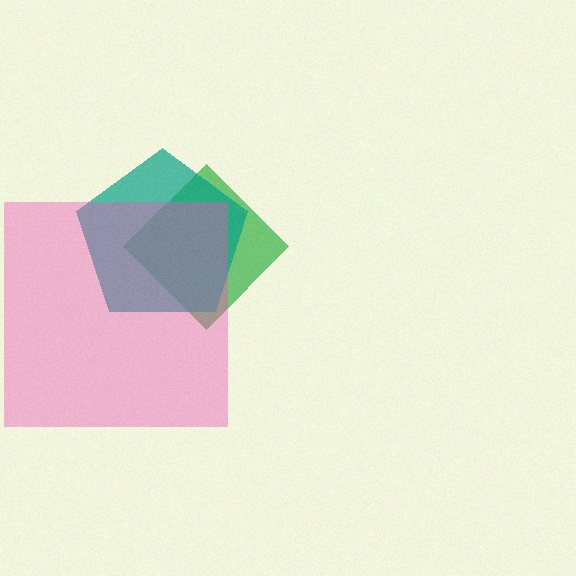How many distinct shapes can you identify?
There are 3 distinct shapes: a green diamond, a teal pentagon, a pink square.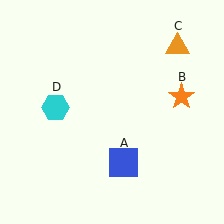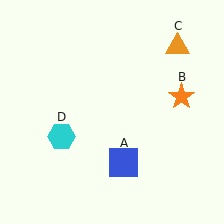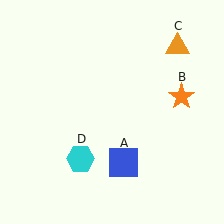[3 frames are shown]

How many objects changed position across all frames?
1 object changed position: cyan hexagon (object D).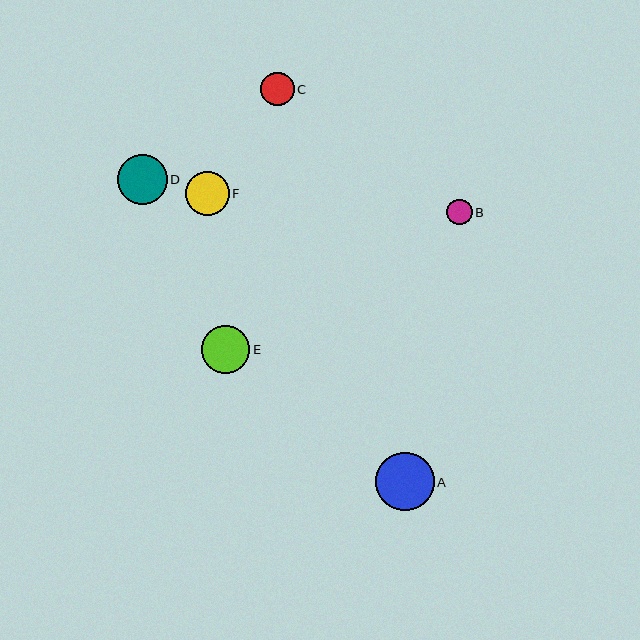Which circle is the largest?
Circle A is the largest with a size of approximately 58 pixels.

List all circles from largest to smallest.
From largest to smallest: A, D, E, F, C, B.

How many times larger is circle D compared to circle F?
Circle D is approximately 1.1 times the size of circle F.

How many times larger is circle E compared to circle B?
Circle E is approximately 1.9 times the size of circle B.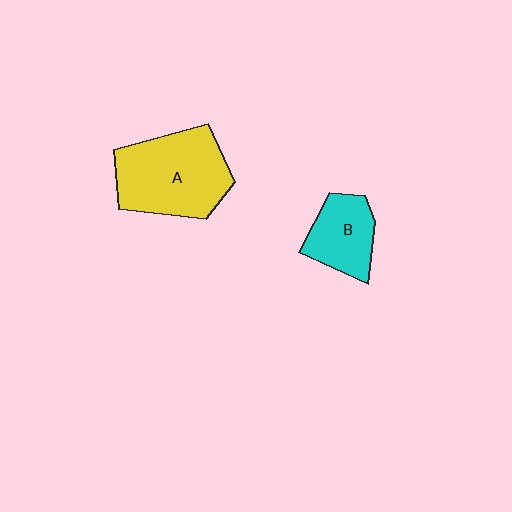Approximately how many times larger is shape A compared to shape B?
Approximately 1.8 times.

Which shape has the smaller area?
Shape B (cyan).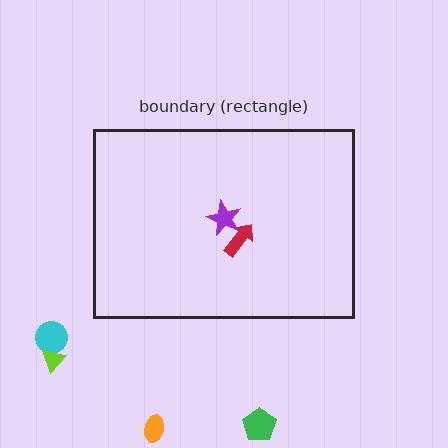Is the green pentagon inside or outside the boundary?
Outside.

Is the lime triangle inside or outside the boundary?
Outside.